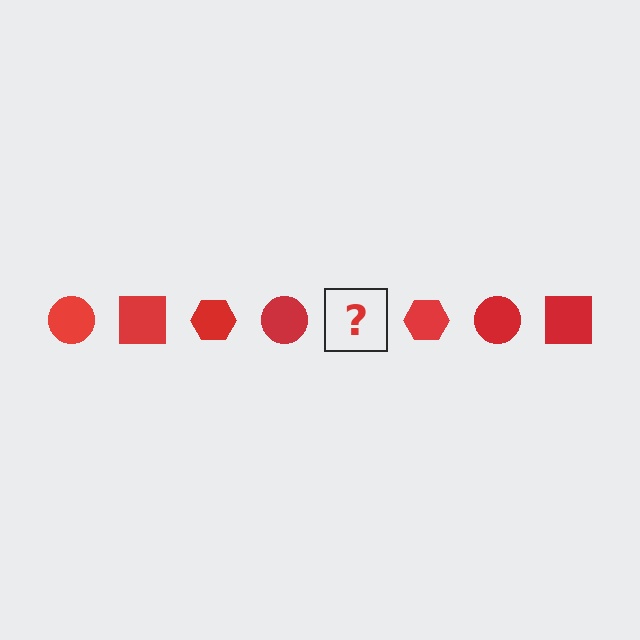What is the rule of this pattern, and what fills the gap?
The rule is that the pattern cycles through circle, square, hexagon shapes in red. The gap should be filled with a red square.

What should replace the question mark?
The question mark should be replaced with a red square.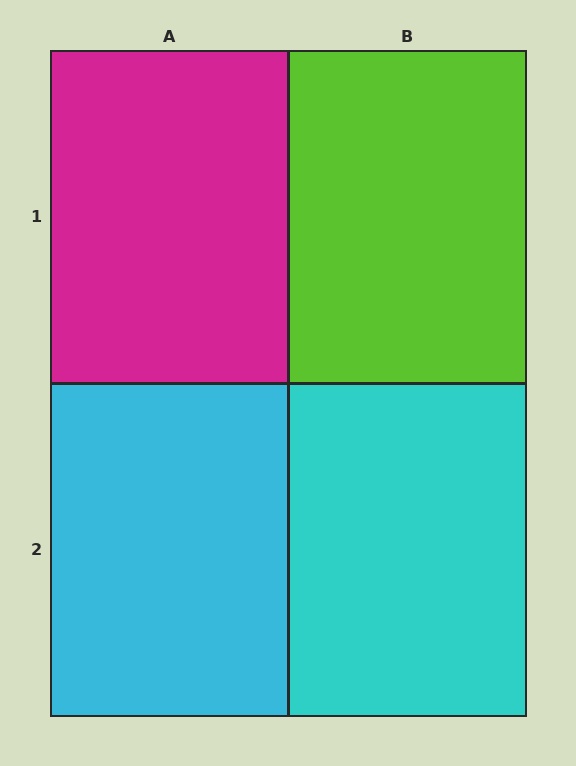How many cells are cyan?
2 cells are cyan.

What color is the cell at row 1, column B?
Lime.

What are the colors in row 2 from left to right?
Cyan, cyan.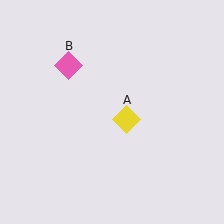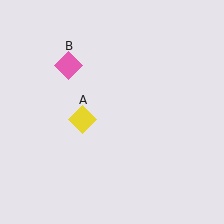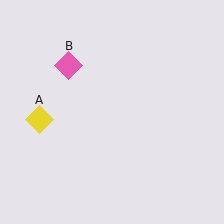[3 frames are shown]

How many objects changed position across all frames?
1 object changed position: yellow diamond (object A).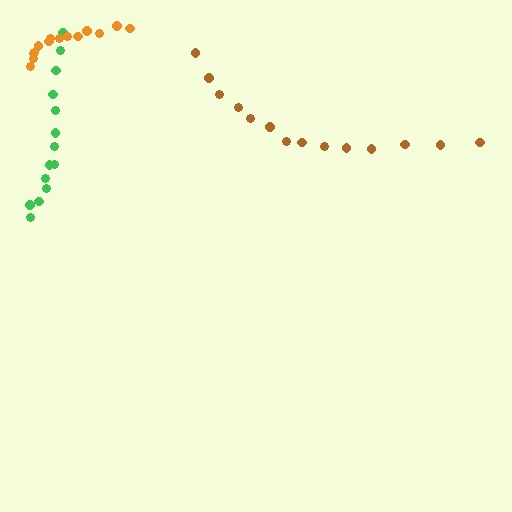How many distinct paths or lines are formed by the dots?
There are 3 distinct paths.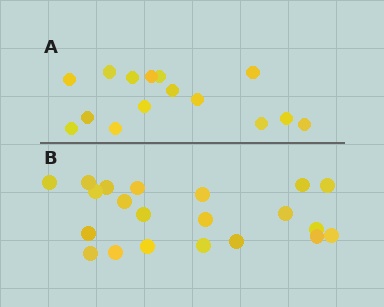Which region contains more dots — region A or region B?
Region B (the bottom region) has more dots.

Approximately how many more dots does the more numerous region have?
Region B has about 6 more dots than region A.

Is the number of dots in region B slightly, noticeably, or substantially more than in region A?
Region B has noticeably more, but not dramatically so. The ratio is roughly 1.4 to 1.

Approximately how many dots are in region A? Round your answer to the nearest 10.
About 20 dots. (The exact count is 15, which rounds to 20.)